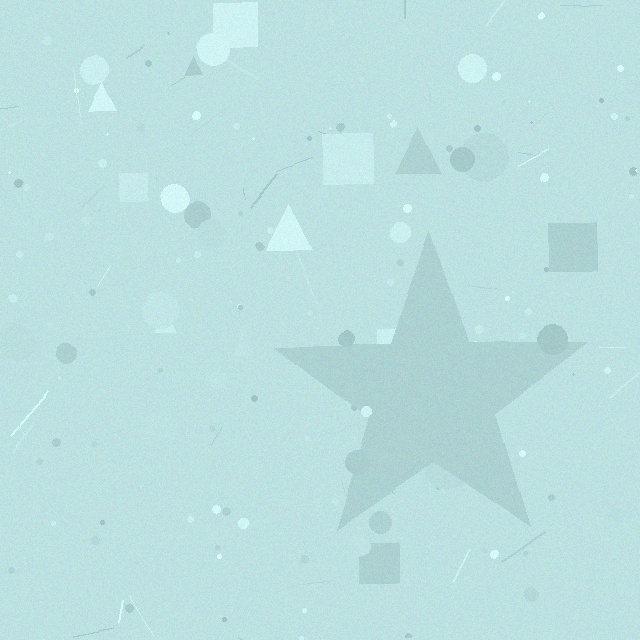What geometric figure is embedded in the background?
A star is embedded in the background.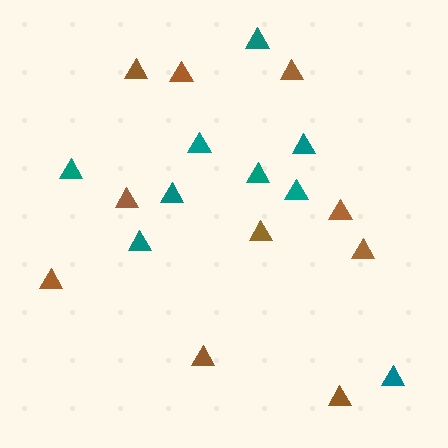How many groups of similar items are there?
There are 2 groups: one group of brown triangles (10) and one group of teal triangles (9).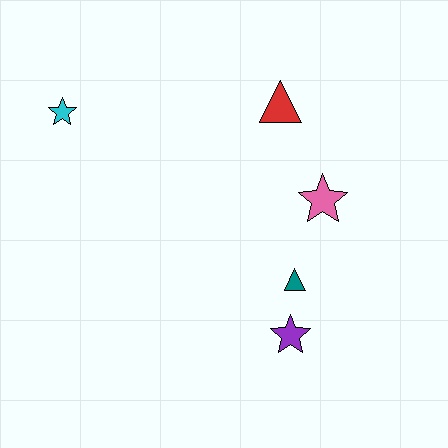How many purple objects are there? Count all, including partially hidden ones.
There is 1 purple object.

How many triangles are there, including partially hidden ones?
There are 2 triangles.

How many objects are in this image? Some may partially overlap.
There are 5 objects.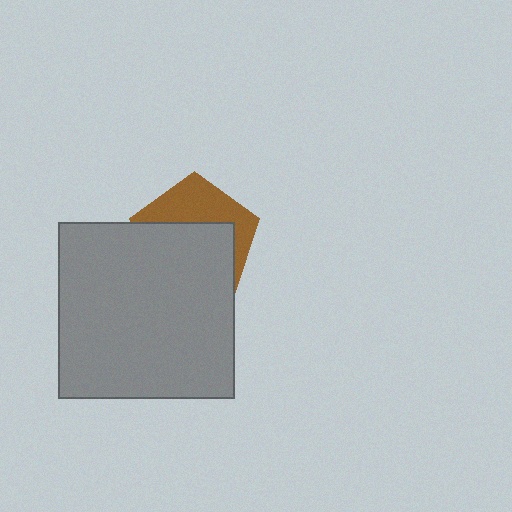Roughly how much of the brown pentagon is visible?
A small part of it is visible (roughly 39%).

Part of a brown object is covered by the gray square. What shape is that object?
It is a pentagon.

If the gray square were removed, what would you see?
You would see the complete brown pentagon.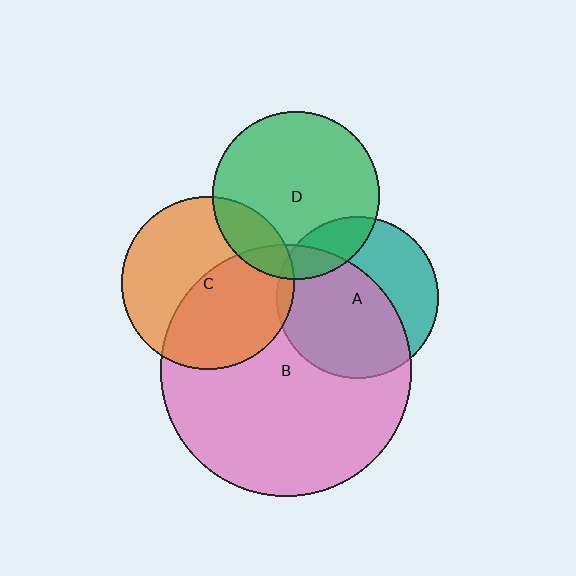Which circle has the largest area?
Circle B (pink).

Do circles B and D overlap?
Yes.